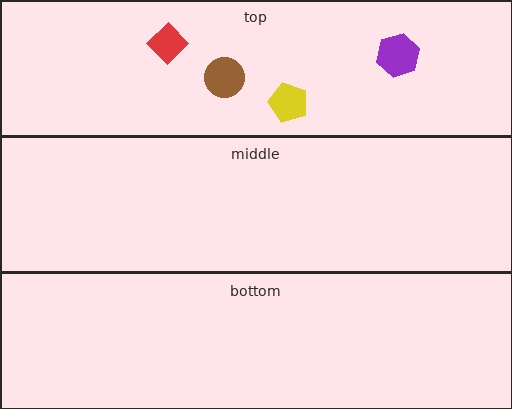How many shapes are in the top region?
4.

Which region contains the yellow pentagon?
The top region.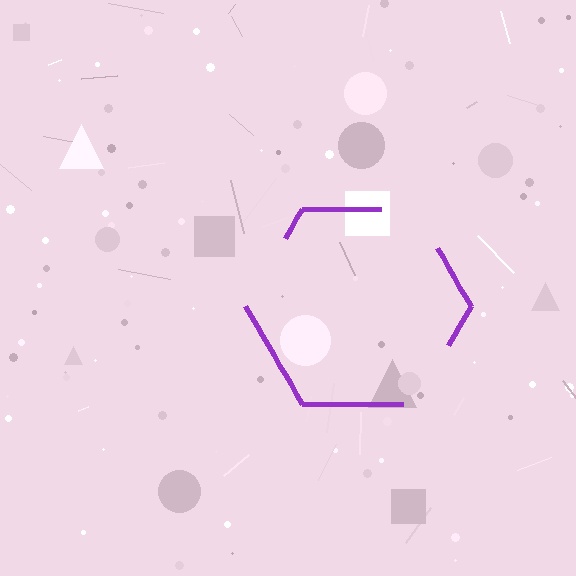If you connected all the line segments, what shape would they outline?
They would outline a hexagon.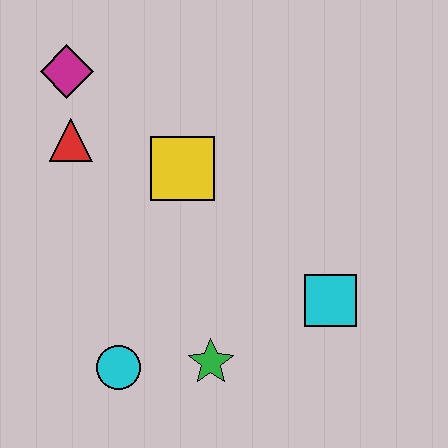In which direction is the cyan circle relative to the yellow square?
The cyan circle is below the yellow square.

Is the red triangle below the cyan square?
No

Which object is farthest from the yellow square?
The cyan circle is farthest from the yellow square.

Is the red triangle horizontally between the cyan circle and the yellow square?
No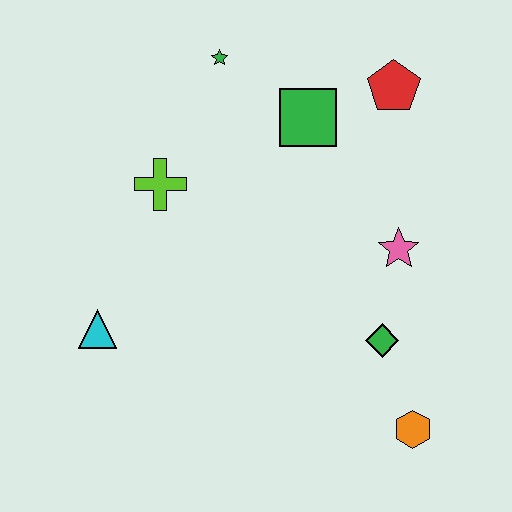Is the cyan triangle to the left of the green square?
Yes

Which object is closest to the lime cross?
The green star is closest to the lime cross.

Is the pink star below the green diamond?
No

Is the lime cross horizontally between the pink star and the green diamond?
No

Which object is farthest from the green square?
The orange hexagon is farthest from the green square.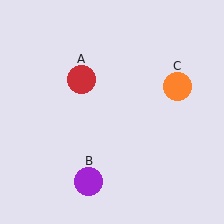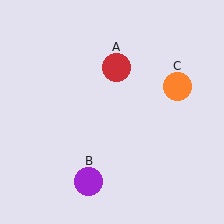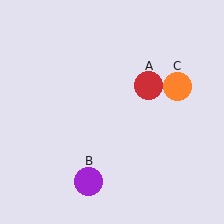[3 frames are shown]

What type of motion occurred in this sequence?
The red circle (object A) rotated clockwise around the center of the scene.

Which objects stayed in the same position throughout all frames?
Purple circle (object B) and orange circle (object C) remained stationary.